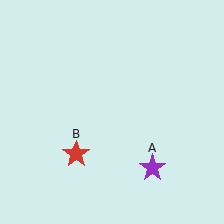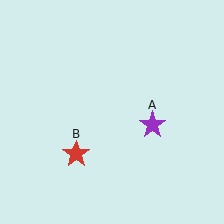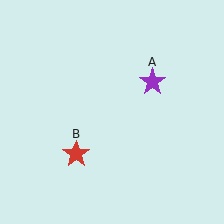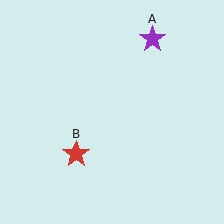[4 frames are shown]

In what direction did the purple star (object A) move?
The purple star (object A) moved up.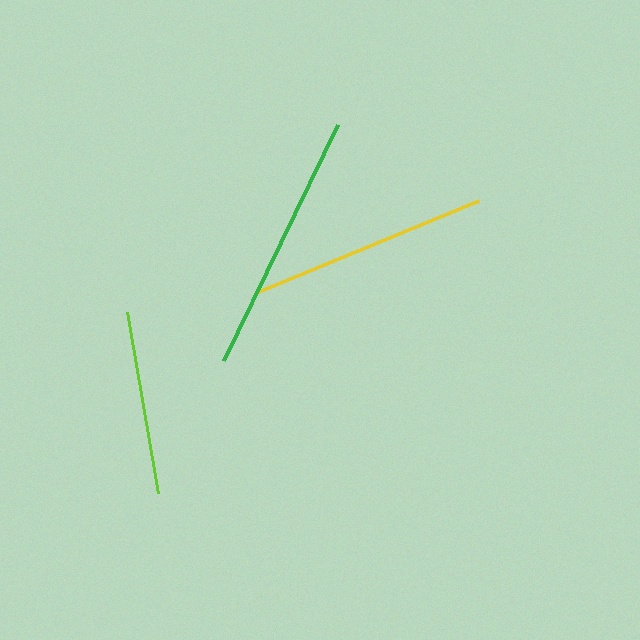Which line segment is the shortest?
The lime line is the shortest at approximately 183 pixels.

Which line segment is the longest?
The green line is the longest at approximately 261 pixels.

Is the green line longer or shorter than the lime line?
The green line is longer than the lime line.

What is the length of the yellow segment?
The yellow segment is approximately 239 pixels long.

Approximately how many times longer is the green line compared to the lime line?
The green line is approximately 1.4 times the length of the lime line.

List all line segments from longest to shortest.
From longest to shortest: green, yellow, lime.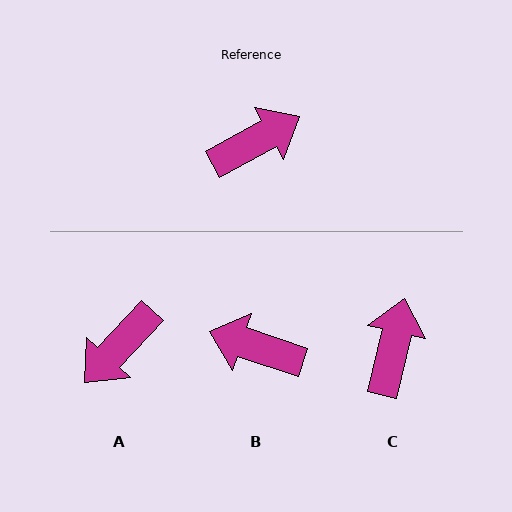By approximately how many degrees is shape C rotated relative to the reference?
Approximately 48 degrees counter-clockwise.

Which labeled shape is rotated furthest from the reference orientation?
A, about 162 degrees away.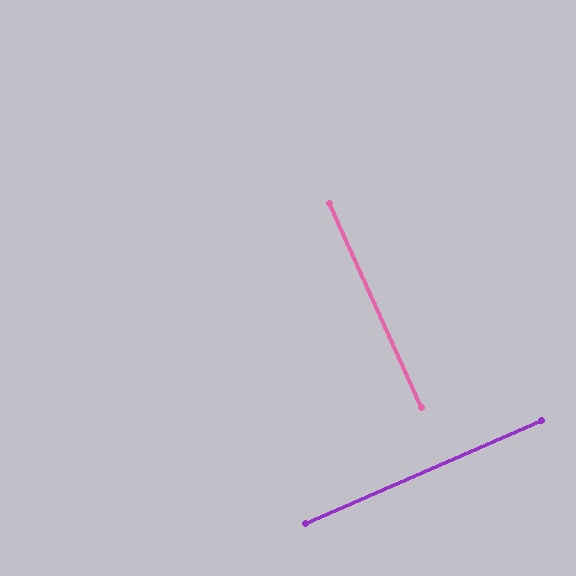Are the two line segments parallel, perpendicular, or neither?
Perpendicular — they meet at approximately 89°.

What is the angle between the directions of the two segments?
Approximately 89 degrees.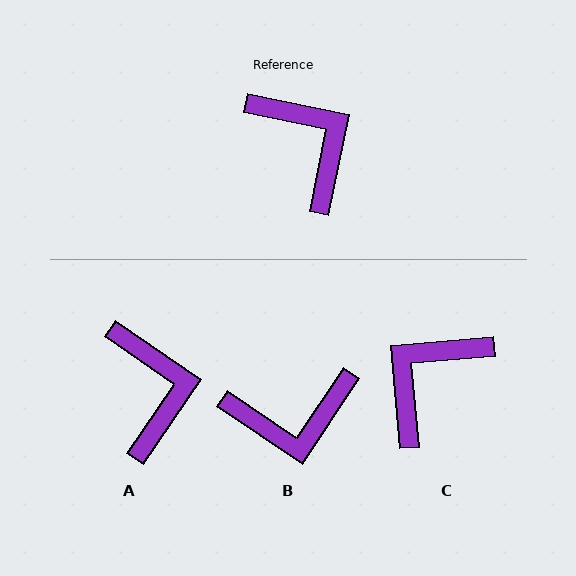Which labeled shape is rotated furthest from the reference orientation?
B, about 113 degrees away.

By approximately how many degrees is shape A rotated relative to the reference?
Approximately 23 degrees clockwise.